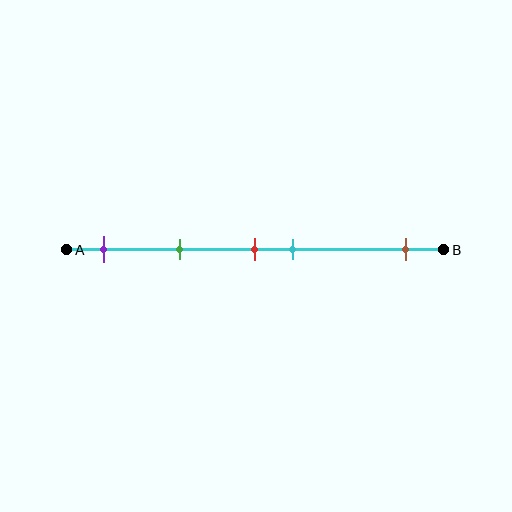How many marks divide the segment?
There are 5 marks dividing the segment.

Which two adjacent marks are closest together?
The red and cyan marks are the closest adjacent pair.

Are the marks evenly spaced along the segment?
No, the marks are not evenly spaced.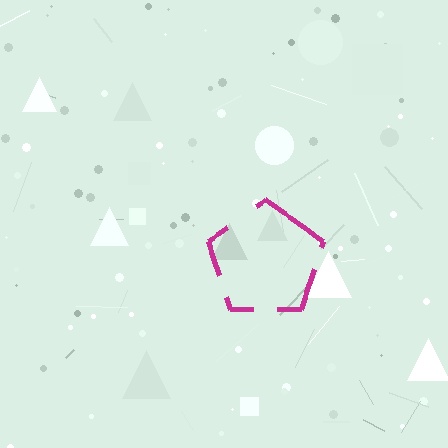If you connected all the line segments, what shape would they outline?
They would outline a pentagon.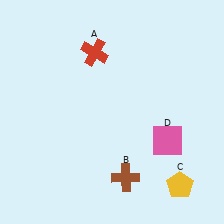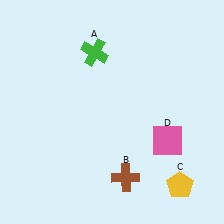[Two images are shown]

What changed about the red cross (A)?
In Image 1, A is red. In Image 2, it changed to green.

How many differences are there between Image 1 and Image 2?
There is 1 difference between the two images.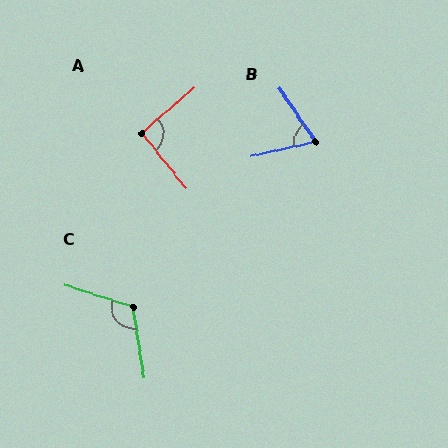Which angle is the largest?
C, at approximately 116 degrees.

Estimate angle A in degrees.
Approximately 92 degrees.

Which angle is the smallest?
B, at approximately 69 degrees.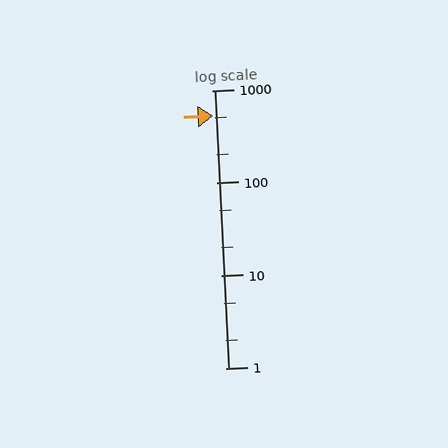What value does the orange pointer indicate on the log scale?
The pointer indicates approximately 530.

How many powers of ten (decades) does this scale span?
The scale spans 3 decades, from 1 to 1000.